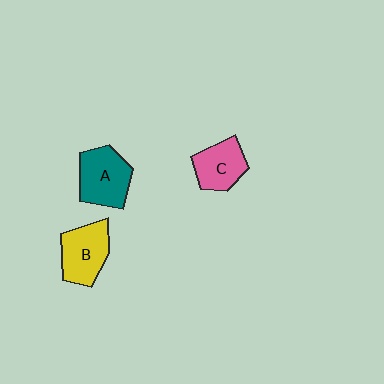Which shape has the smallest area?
Shape C (pink).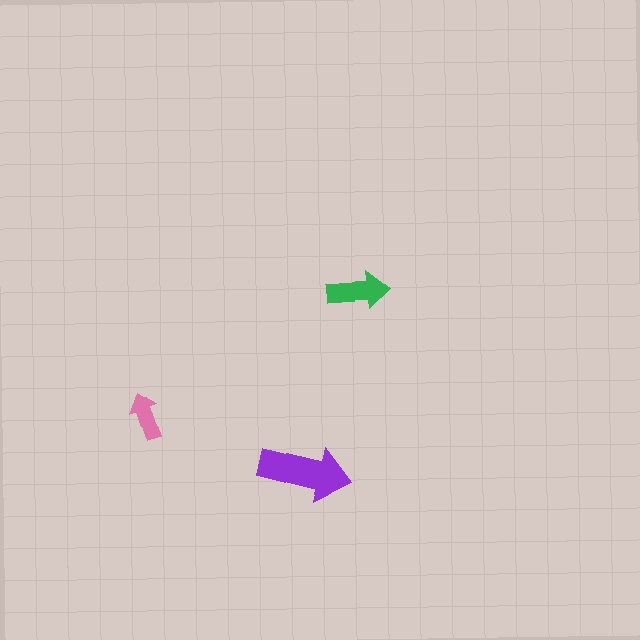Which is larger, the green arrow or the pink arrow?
The green one.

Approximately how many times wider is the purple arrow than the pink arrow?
About 2 times wider.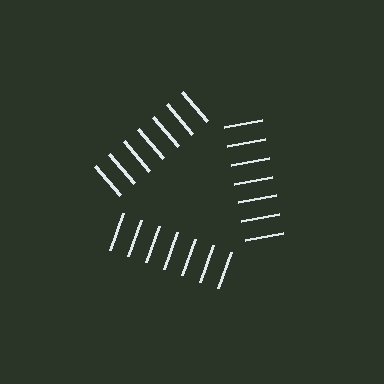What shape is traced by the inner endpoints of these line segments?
An illusory triangle — the line segments terminate on its edges but no continuous stroke is drawn.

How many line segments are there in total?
21 — 7 along each of the 3 edges.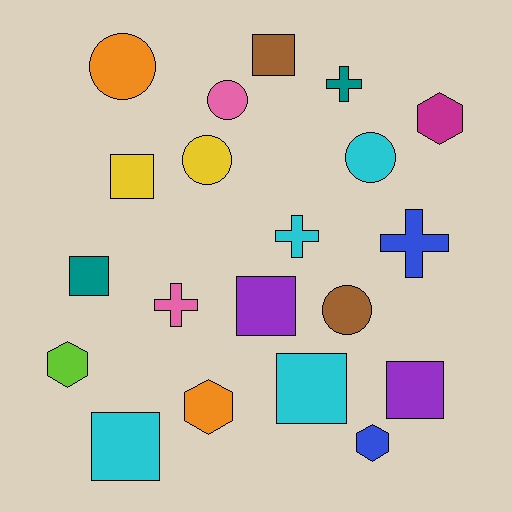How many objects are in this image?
There are 20 objects.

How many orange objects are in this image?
There are 2 orange objects.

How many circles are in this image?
There are 5 circles.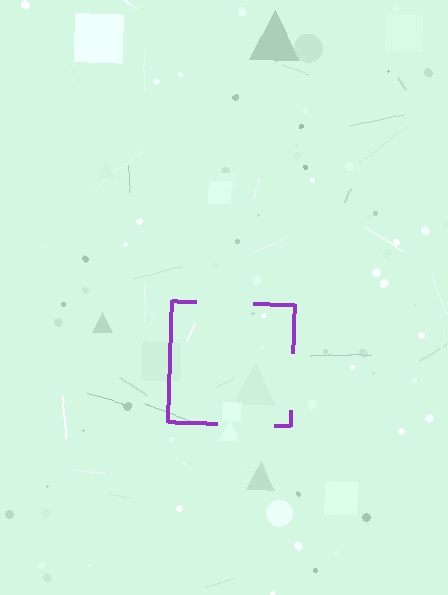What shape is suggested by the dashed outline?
The dashed outline suggests a square.